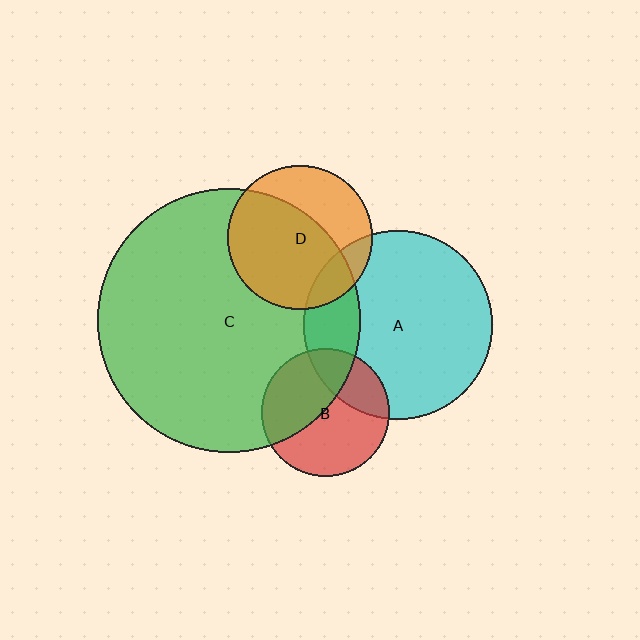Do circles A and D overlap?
Yes.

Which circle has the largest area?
Circle C (green).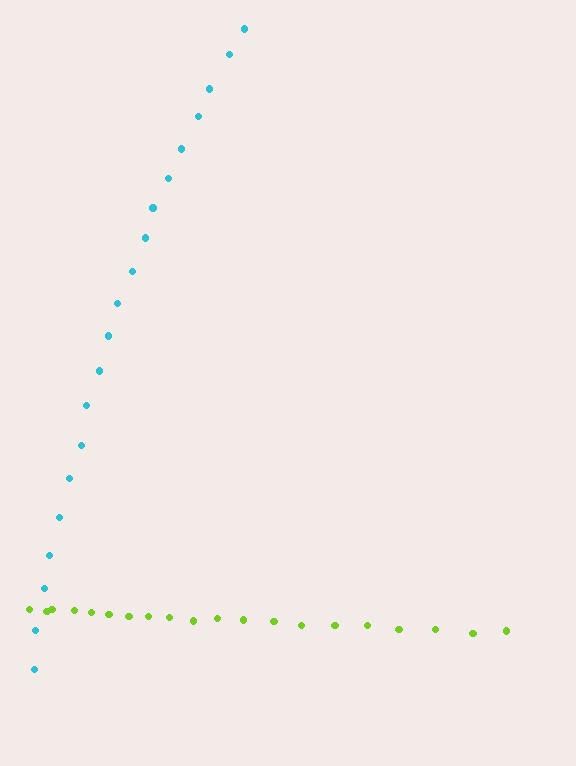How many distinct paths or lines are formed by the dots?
There are 2 distinct paths.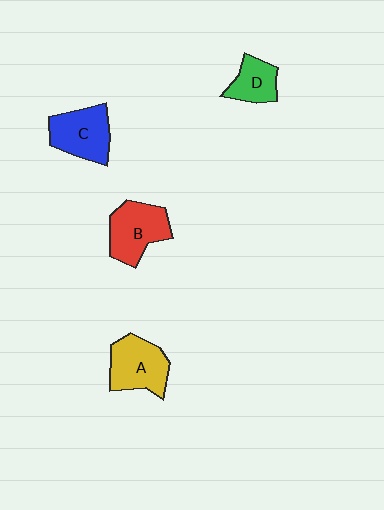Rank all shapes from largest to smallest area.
From largest to smallest: B (red), A (yellow), C (blue), D (green).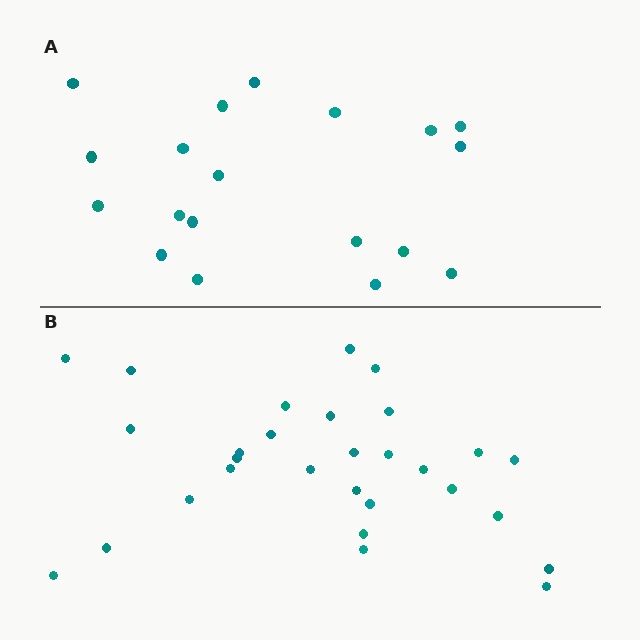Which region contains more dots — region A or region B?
Region B (the bottom region) has more dots.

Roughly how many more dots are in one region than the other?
Region B has roughly 10 or so more dots than region A.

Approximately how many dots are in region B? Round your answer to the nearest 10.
About 30 dots. (The exact count is 29, which rounds to 30.)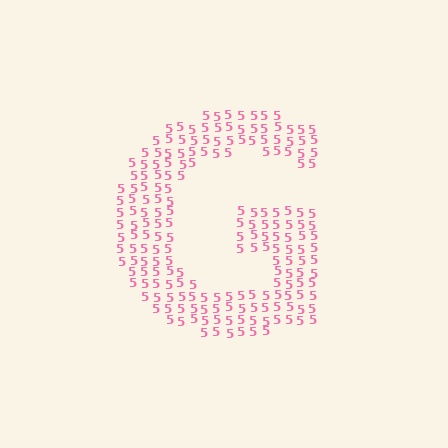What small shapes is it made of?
It is made of small digit 5's.